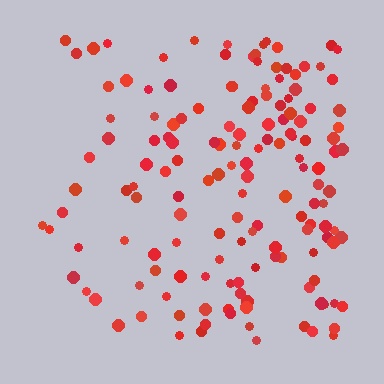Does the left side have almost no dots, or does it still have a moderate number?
Still a moderate number, just noticeably fewer than the right.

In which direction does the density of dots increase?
From left to right, with the right side densest.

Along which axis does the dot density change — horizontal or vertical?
Horizontal.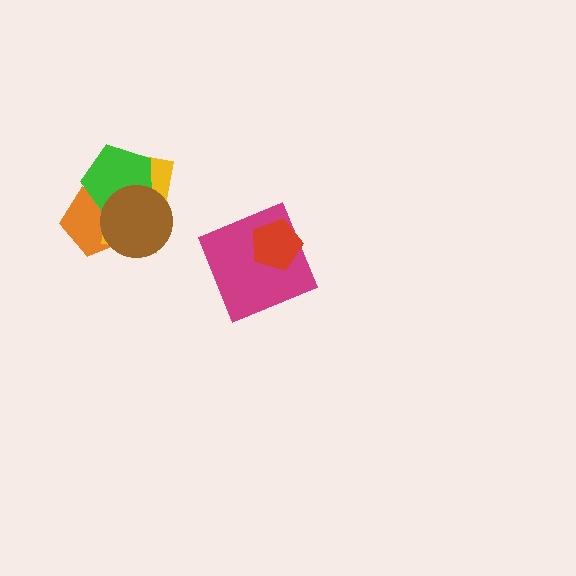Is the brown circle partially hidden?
No, no other shape covers it.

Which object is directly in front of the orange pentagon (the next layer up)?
The yellow rectangle is directly in front of the orange pentagon.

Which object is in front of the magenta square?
The red pentagon is in front of the magenta square.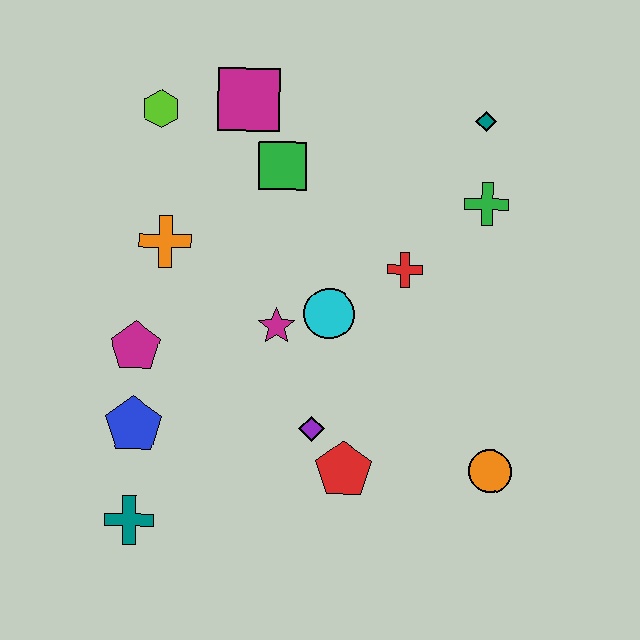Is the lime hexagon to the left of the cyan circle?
Yes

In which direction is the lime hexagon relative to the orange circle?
The lime hexagon is above the orange circle.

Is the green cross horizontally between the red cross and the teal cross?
No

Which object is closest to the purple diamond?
The red pentagon is closest to the purple diamond.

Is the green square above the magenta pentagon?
Yes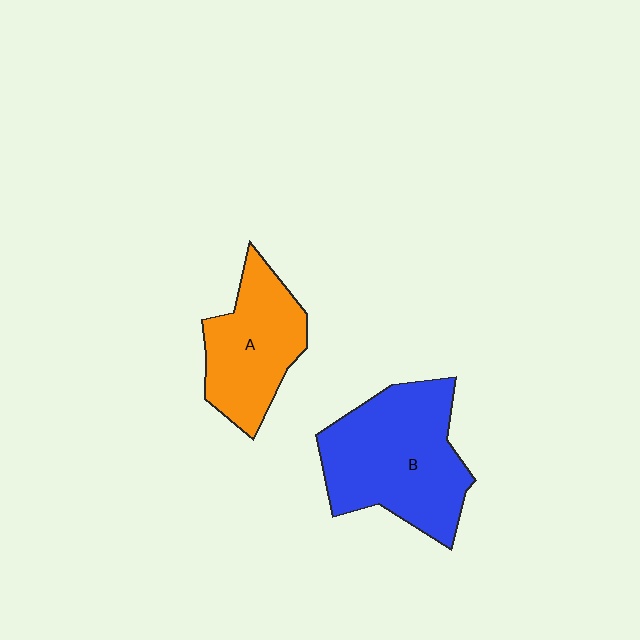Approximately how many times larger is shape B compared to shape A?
Approximately 1.4 times.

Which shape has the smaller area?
Shape A (orange).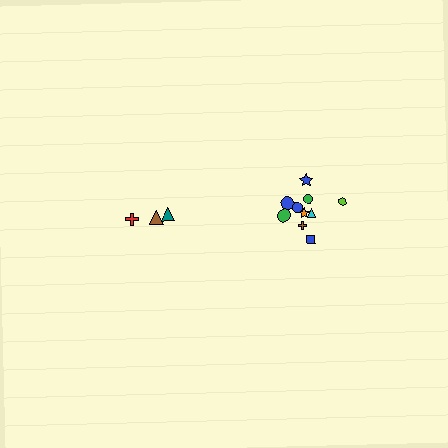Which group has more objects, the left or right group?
The right group.